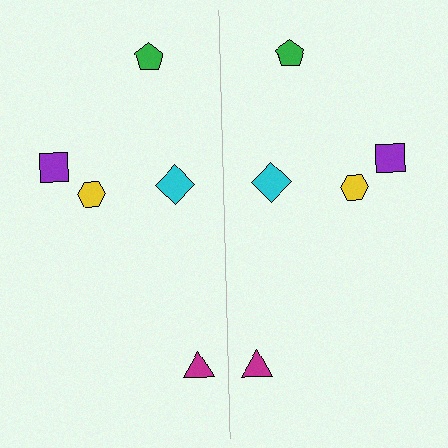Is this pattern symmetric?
Yes, this pattern has bilateral (reflection) symmetry.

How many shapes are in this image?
There are 10 shapes in this image.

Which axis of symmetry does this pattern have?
The pattern has a vertical axis of symmetry running through the center of the image.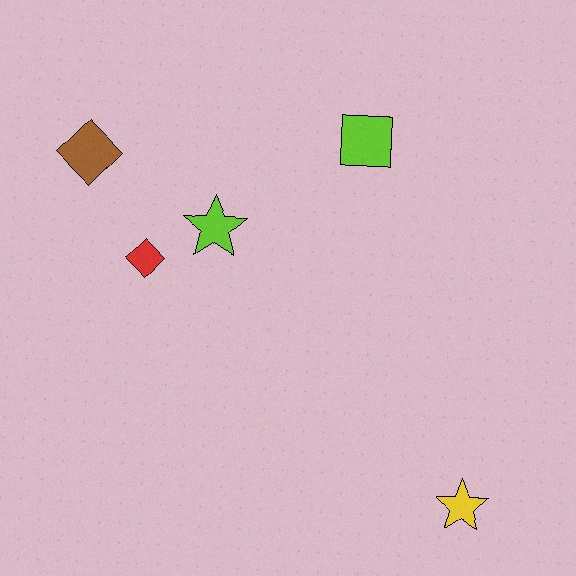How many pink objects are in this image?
There are no pink objects.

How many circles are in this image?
There are no circles.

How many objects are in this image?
There are 5 objects.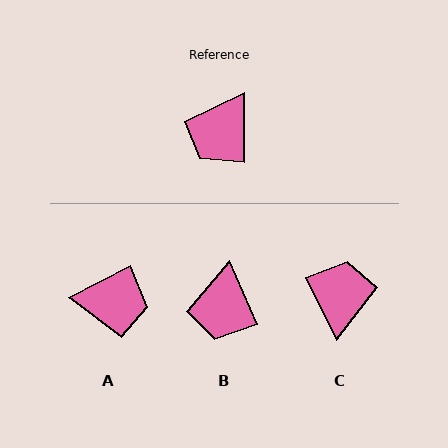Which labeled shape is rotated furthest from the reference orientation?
C, about 153 degrees away.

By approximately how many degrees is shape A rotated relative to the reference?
Approximately 117 degrees counter-clockwise.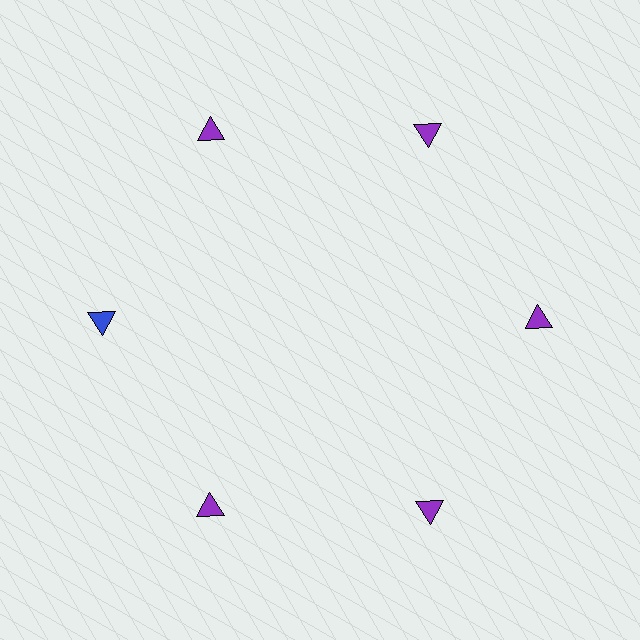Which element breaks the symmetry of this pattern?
The blue triangle at roughly the 9 o'clock position breaks the symmetry. All other shapes are purple triangles.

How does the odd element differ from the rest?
It has a different color: blue instead of purple.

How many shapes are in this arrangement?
There are 6 shapes arranged in a ring pattern.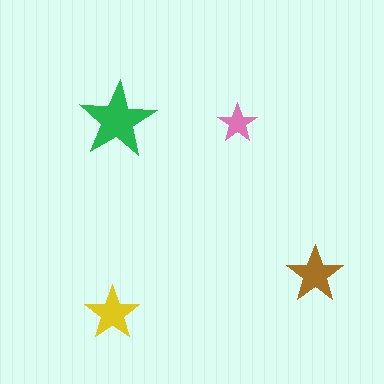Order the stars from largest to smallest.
the green one, the brown one, the yellow one, the pink one.